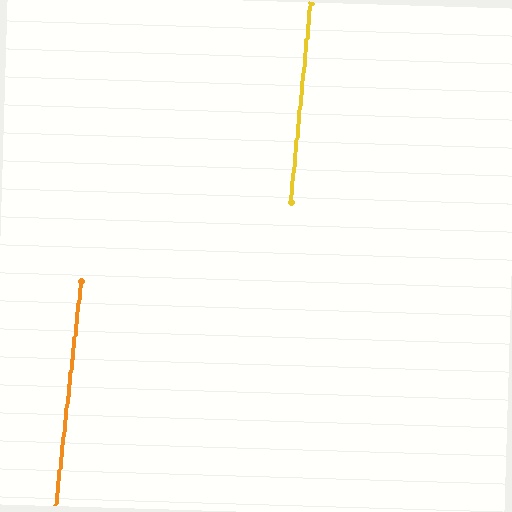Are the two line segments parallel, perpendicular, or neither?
Parallel — their directions differ by only 0.8°.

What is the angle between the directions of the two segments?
Approximately 1 degree.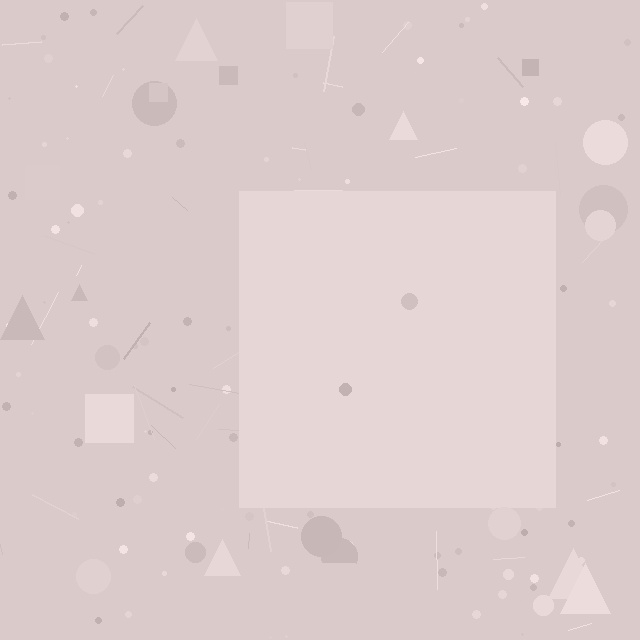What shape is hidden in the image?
A square is hidden in the image.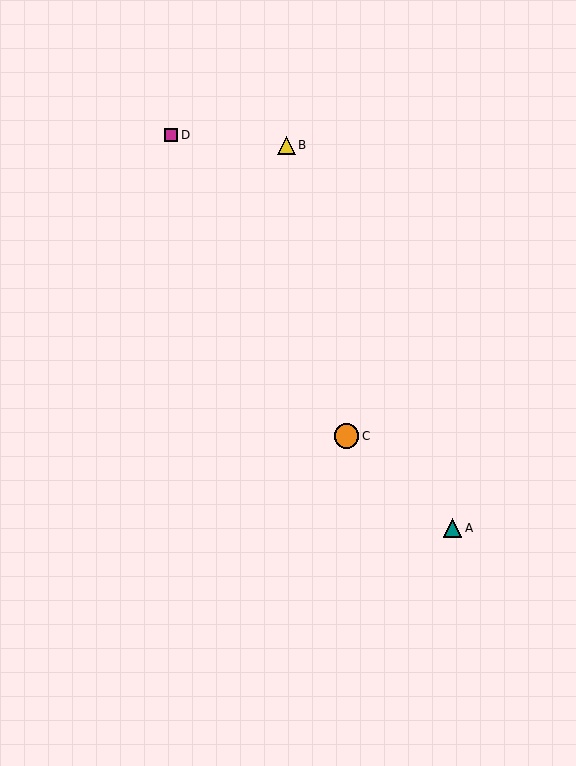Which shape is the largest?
The orange circle (labeled C) is the largest.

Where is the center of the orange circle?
The center of the orange circle is at (347, 436).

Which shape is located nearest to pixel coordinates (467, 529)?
The teal triangle (labeled A) at (452, 528) is nearest to that location.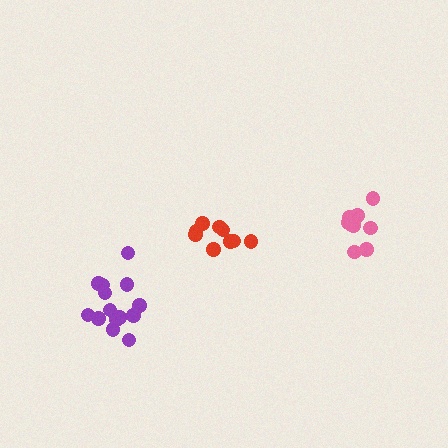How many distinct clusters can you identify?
There are 3 distinct clusters.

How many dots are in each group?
Group 1: 14 dots, Group 2: 9 dots, Group 3: 10 dots (33 total).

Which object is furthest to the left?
The purple cluster is leftmost.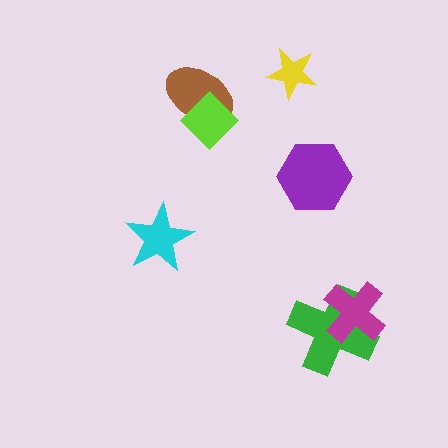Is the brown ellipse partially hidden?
Yes, it is partially covered by another shape.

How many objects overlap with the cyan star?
0 objects overlap with the cyan star.